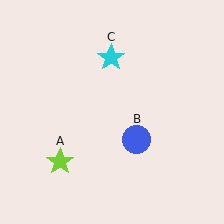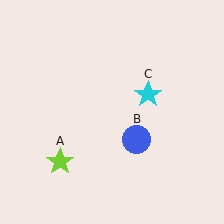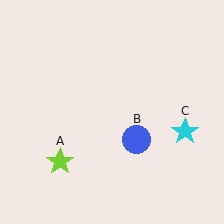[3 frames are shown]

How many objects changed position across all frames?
1 object changed position: cyan star (object C).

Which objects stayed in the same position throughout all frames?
Lime star (object A) and blue circle (object B) remained stationary.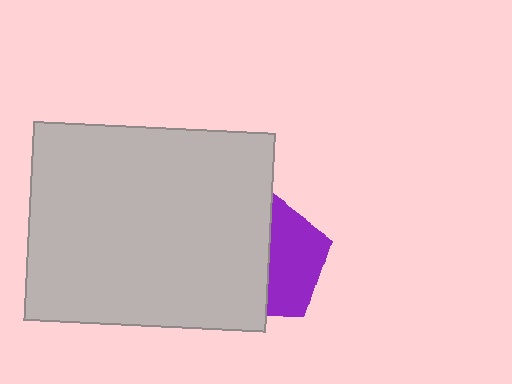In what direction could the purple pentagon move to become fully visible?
The purple pentagon could move right. That would shift it out from behind the light gray rectangle entirely.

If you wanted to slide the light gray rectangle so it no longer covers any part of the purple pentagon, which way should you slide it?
Slide it left — that is the most direct way to separate the two shapes.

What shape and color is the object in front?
The object in front is a light gray rectangle.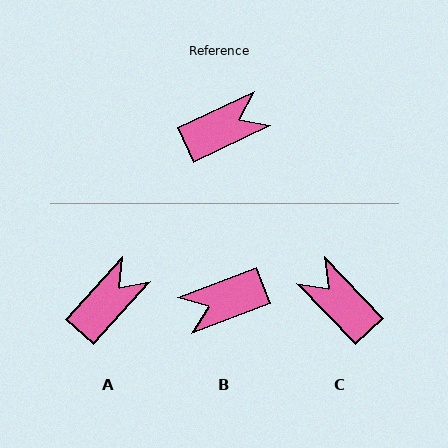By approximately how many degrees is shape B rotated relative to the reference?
Approximately 175 degrees counter-clockwise.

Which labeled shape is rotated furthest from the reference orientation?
B, about 175 degrees away.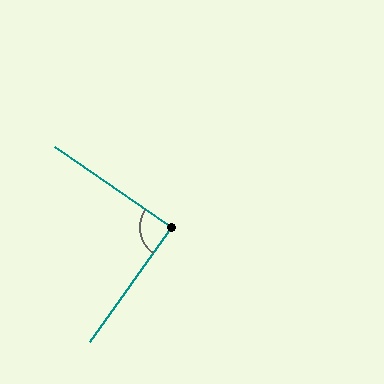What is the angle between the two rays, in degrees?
Approximately 89 degrees.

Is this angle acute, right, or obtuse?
It is approximately a right angle.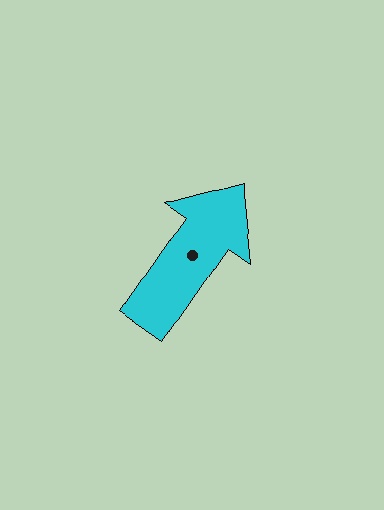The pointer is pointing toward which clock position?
Roughly 1 o'clock.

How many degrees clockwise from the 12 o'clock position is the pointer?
Approximately 35 degrees.